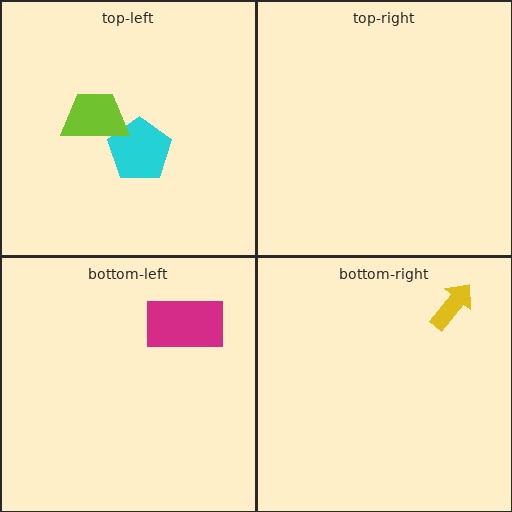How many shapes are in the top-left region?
2.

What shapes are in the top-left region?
The cyan pentagon, the lime trapezoid.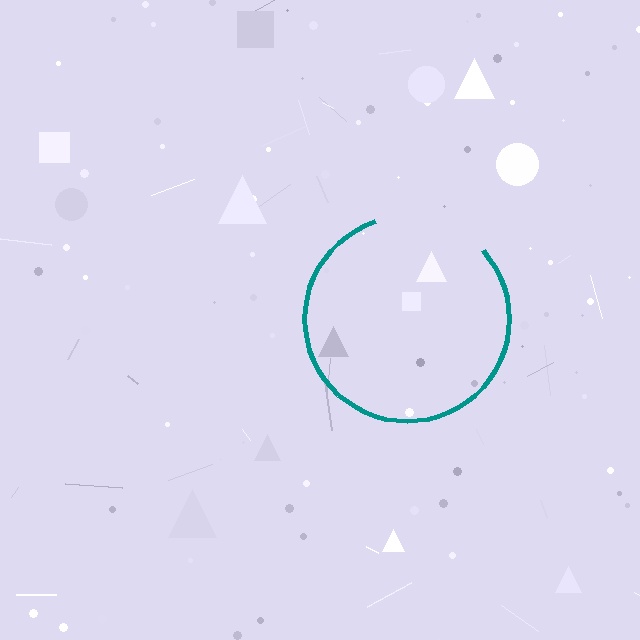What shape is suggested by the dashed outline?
The dashed outline suggests a circle.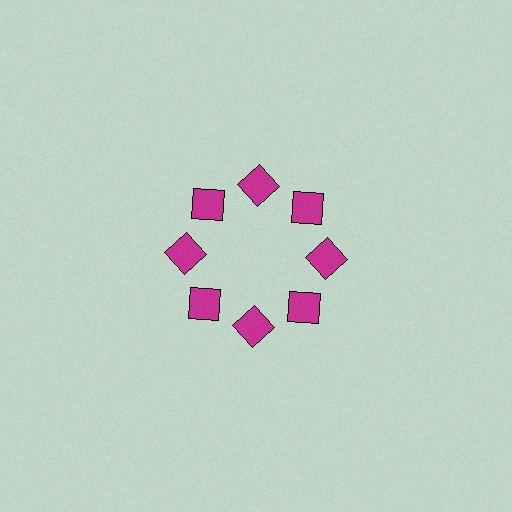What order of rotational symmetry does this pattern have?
This pattern has 8-fold rotational symmetry.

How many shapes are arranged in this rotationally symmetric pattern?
There are 8 shapes, arranged in 8 groups of 1.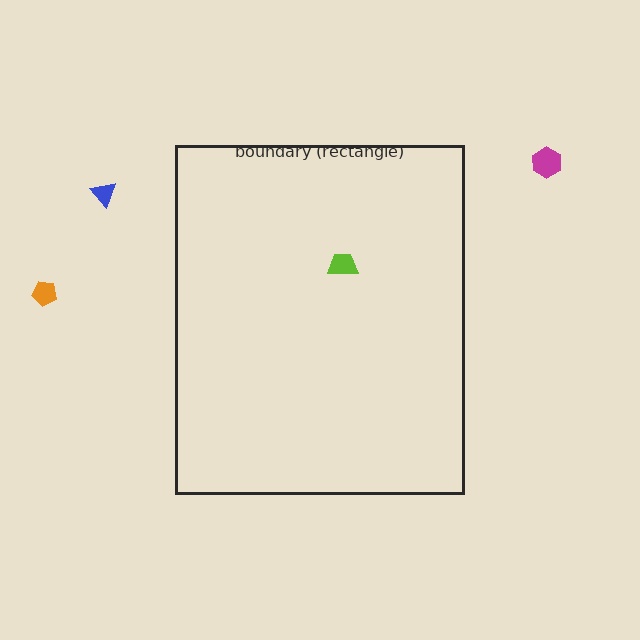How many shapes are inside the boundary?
1 inside, 3 outside.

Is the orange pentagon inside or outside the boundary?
Outside.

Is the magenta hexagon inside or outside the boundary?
Outside.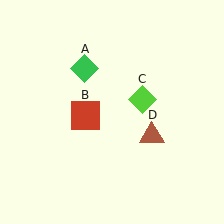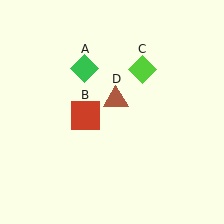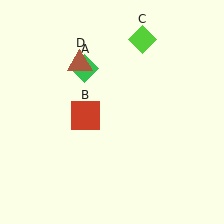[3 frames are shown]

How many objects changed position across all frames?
2 objects changed position: lime diamond (object C), brown triangle (object D).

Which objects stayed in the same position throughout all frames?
Green diamond (object A) and red square (object B) remained stationary.